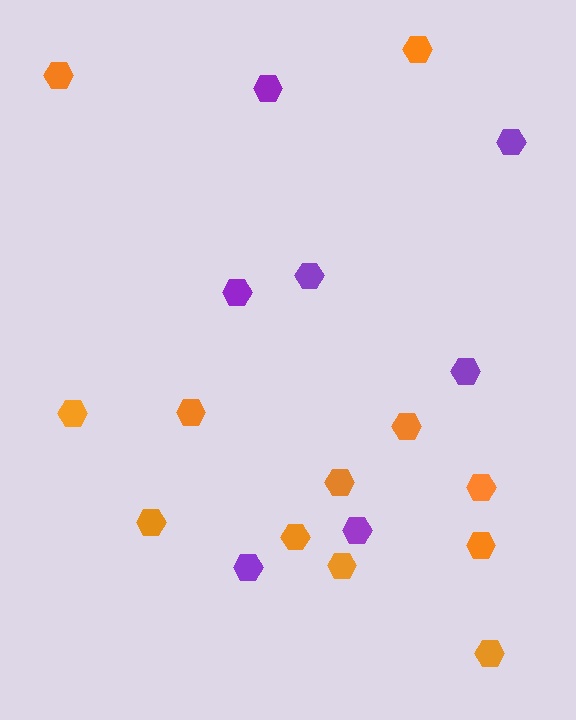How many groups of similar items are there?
There are 2 groups: one group of orange hexagons (12) and one group of purple hexagons (7).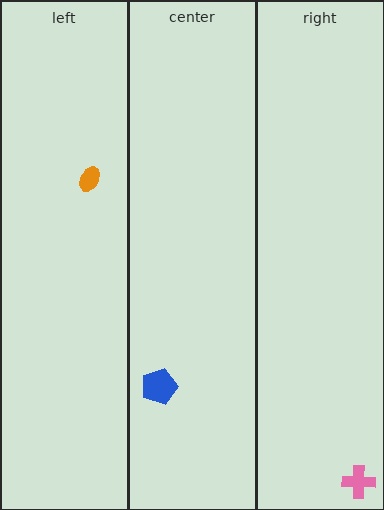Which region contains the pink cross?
The right region.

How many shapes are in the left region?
1.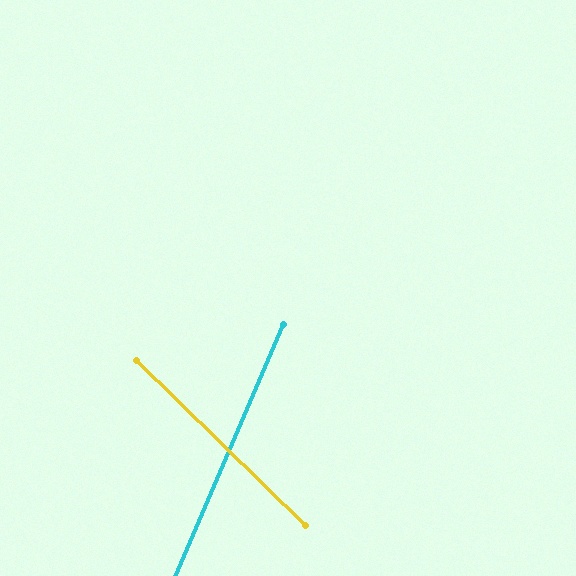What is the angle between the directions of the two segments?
Approximately 69 degrees.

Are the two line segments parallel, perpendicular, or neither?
Neither parallel nor perpendicular — they differ by about 69°.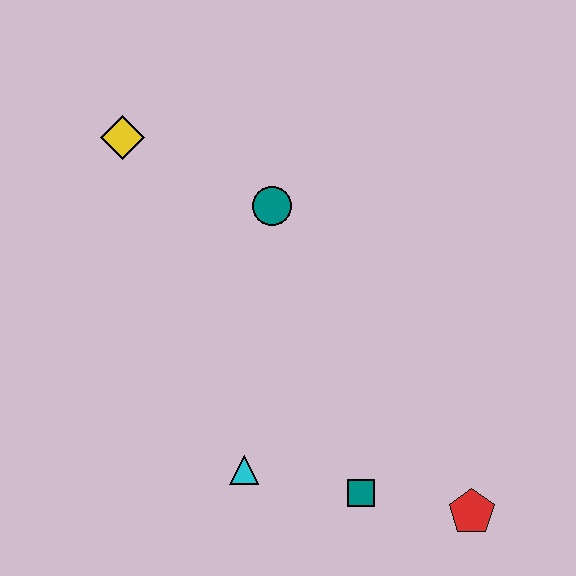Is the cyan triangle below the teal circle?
Yes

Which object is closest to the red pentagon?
The teal square is closest to the red pentagon.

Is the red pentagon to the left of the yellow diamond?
No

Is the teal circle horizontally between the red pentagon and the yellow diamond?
Yes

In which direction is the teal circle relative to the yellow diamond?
The teal circle is to the right of the yellow diamond.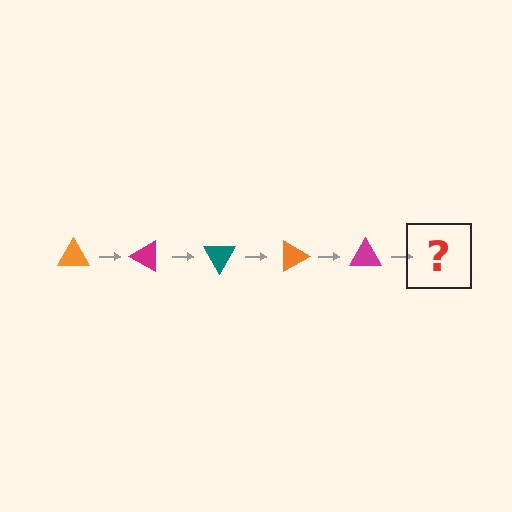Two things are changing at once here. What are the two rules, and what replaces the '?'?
The two rules are that it rotates 30 degrees each step and the color cycles through orange, magenta, and teal. The '?' should be a teal triangle, rotated 150 degrees from the start.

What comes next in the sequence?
The next element should be a teal triangle, rotated 150 degrees from the start.